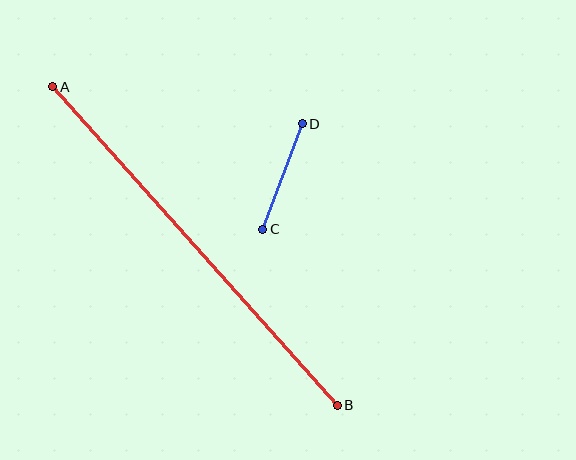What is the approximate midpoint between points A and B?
The midpoint is at approximately (195, 246) pixels.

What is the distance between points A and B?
The distance is approximately 427 pixels.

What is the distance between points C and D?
The distance is approximately 113 pixels.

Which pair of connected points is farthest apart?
Points A and B are farthest apart.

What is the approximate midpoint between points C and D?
The midpoint is at approximately (282, 177) pixels.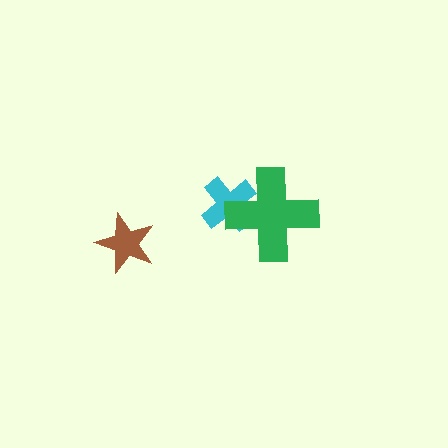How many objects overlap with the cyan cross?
1 object overlaps with the cyan cross.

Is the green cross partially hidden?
No, no other shape covers it.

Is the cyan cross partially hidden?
Yes, it is partially covered by another shape.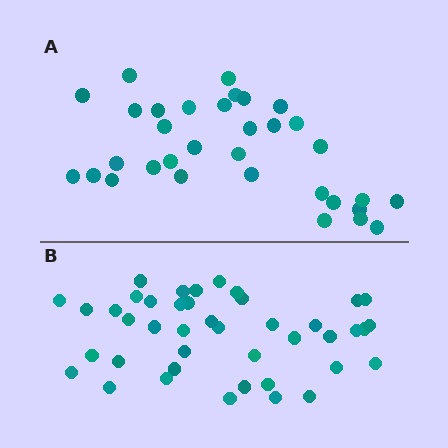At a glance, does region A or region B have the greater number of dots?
Region B (the bottom region) has more dots.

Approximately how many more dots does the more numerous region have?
Region B has roughly 8 or so more dots than region A.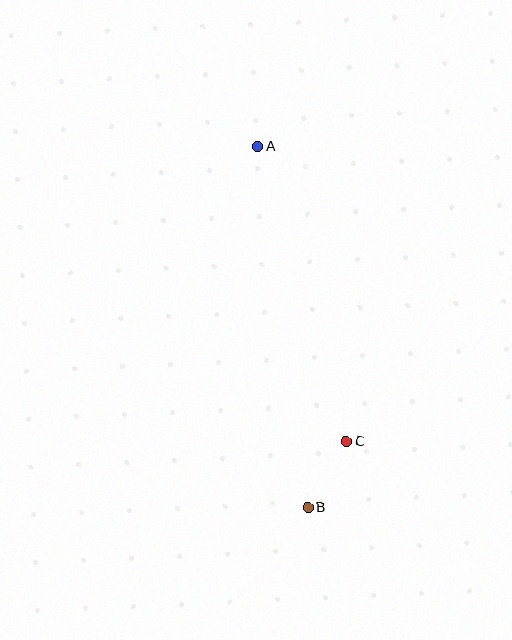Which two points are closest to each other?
Points B and C are closest to each other.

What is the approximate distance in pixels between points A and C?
The distance between A and C is approximately 308 pixels.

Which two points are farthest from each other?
Points A and B are farthest from each other.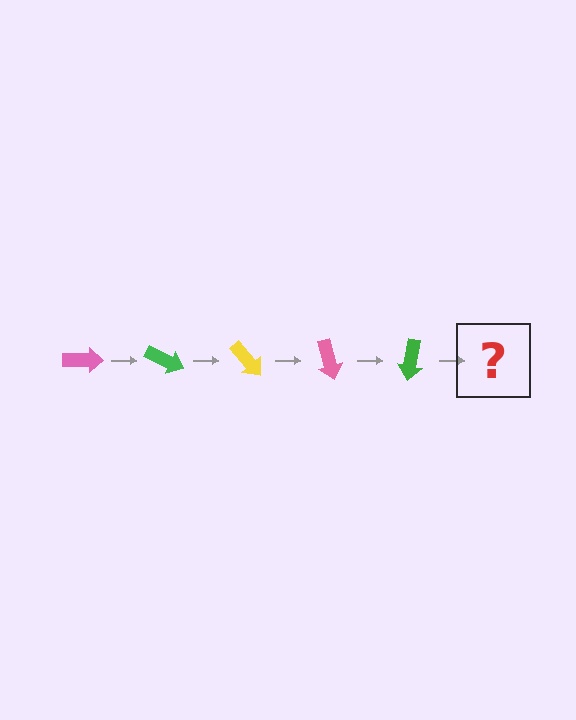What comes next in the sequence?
The next element should be a yellow arrow, rotated 125 degrees from the start.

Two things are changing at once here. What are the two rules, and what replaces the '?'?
The two rules are that it rotates 25 degrees each step and the color cycles through pink, green, and yellow. The '?' should be a yellow arrow, rotated 125 degrees from the start.